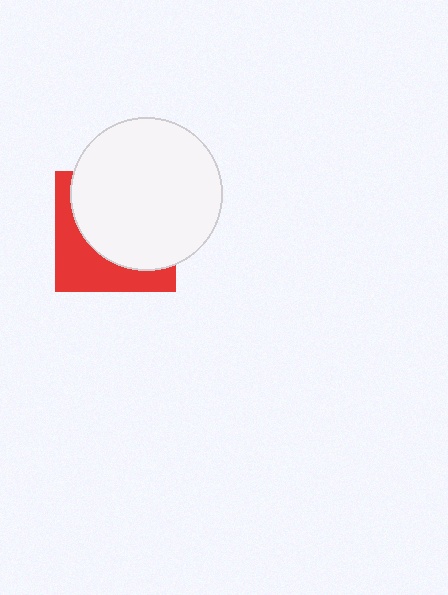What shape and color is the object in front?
The object in front is a white circle.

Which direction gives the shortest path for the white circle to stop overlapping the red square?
Moving toward the upper-right gives the shortest separation.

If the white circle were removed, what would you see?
You would see the complete red square.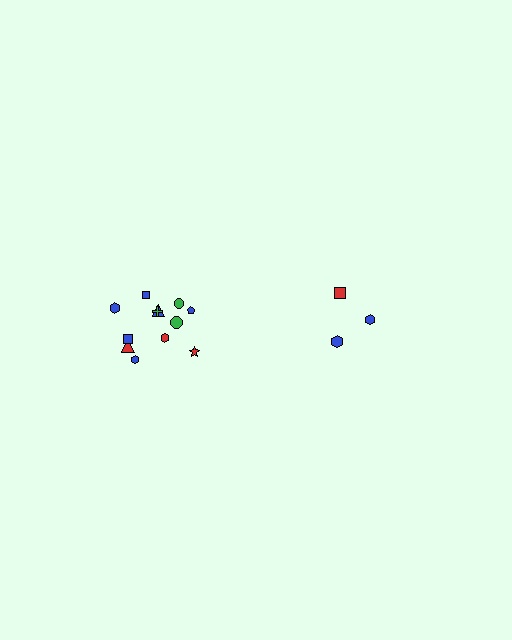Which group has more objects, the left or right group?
The left group.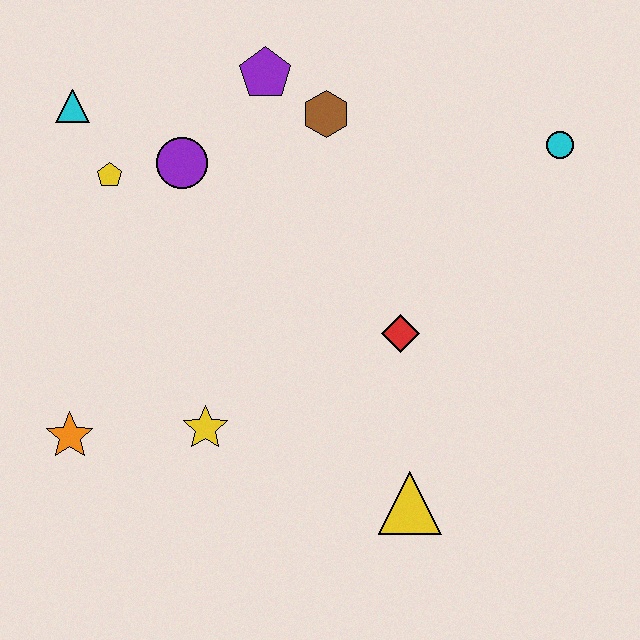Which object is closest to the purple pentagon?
The brown hexagon is closest to the purple pentagon.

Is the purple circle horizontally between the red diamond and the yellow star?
No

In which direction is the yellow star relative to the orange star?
The yellow star is to the right of the orange star.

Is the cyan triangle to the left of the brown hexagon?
Yes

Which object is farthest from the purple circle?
The yellow triangle is farthest from the purple circle.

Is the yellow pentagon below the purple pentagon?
Yes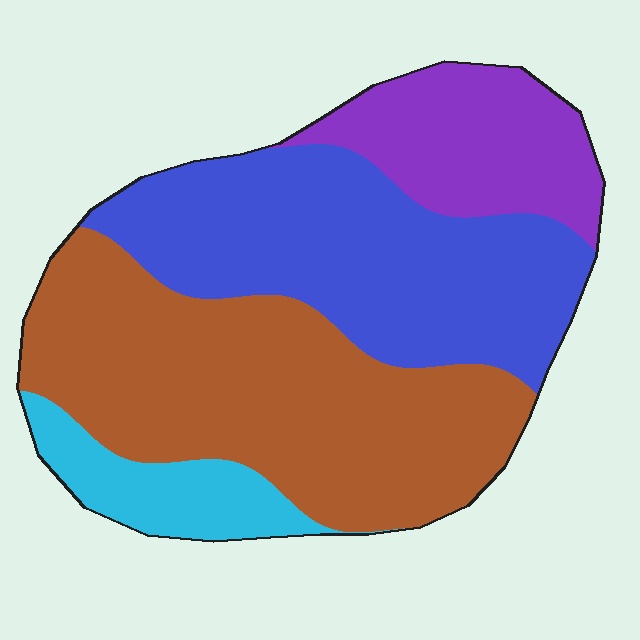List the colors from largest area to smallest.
From largest to smallest: brown, blue, purple, cyan.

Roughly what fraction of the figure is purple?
Purple takes up about one sixth (1/6) of the figure.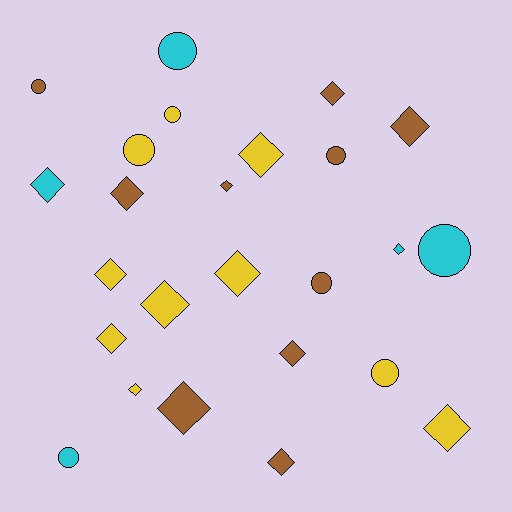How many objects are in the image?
There are 25 objects.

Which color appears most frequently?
Yellow, with 10 objects.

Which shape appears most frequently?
Diamond, with 16 objects.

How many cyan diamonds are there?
There are 2 cyan diamonds.